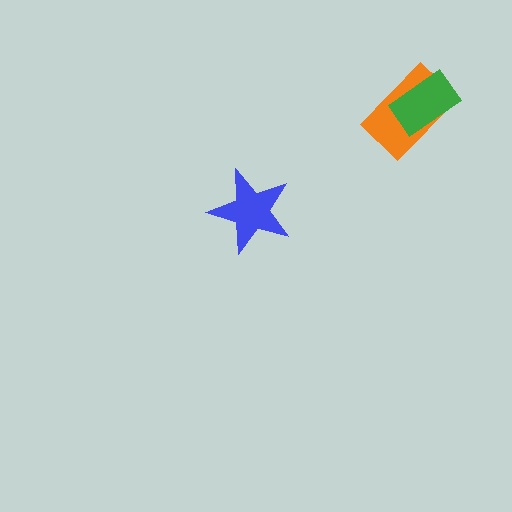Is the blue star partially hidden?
No, no other shape covers it.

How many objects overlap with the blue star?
0 objects overlap with the blue star.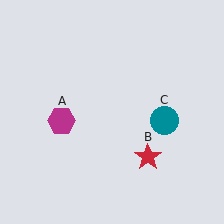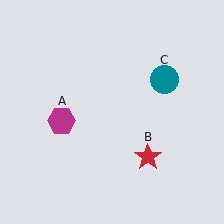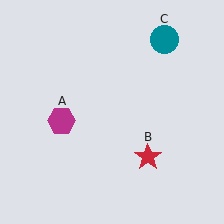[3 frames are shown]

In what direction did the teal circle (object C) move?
The teal circle (object C) moved up.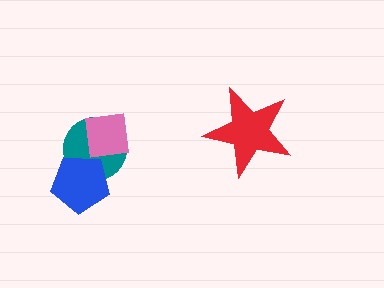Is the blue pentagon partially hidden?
No, no other shape covers it.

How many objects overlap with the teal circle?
2 objects overlap with the teal circle.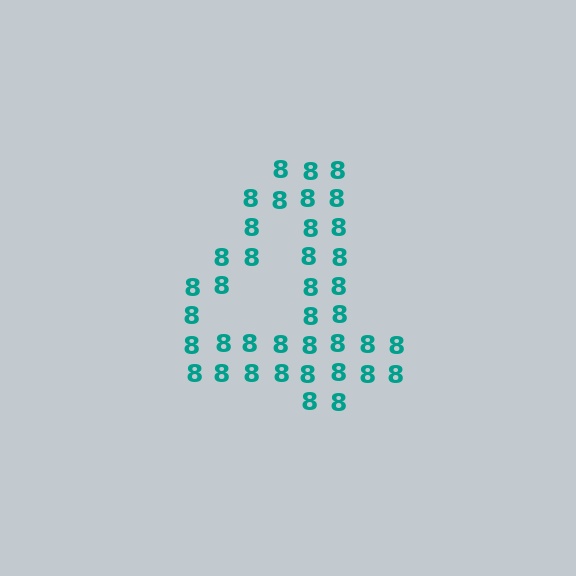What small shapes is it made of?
It is made of small digit 8's.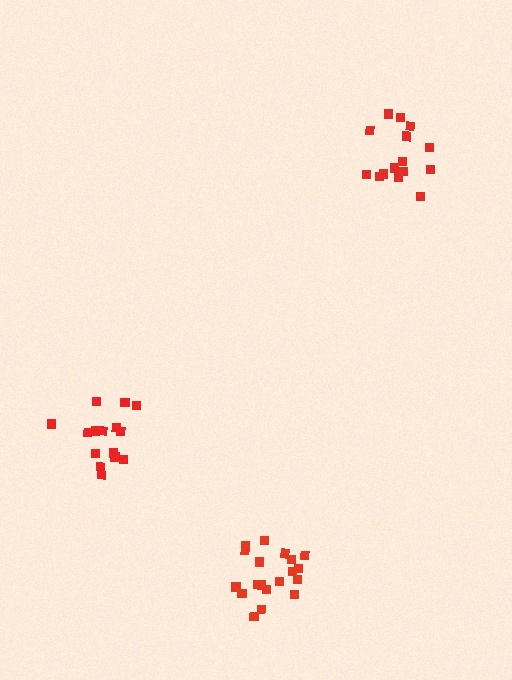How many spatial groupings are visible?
There are 3 spatial groupings.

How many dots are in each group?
Group 1: 19 dots, Group 2: 15 dots, Group 3: 15 dots (49 total).